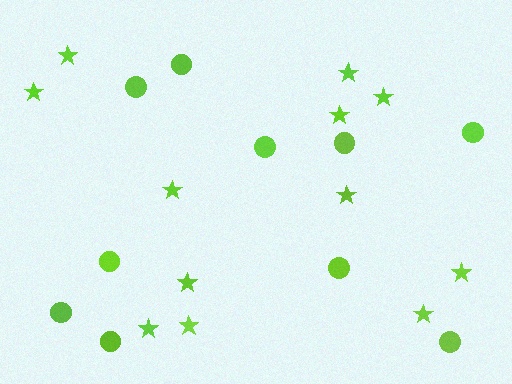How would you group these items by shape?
There are 2 groups: one group of stars (12) and one group of circles (10).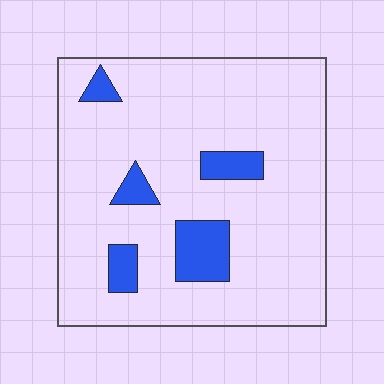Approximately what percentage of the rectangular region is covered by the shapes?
Approximately 10%.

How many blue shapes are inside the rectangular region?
5.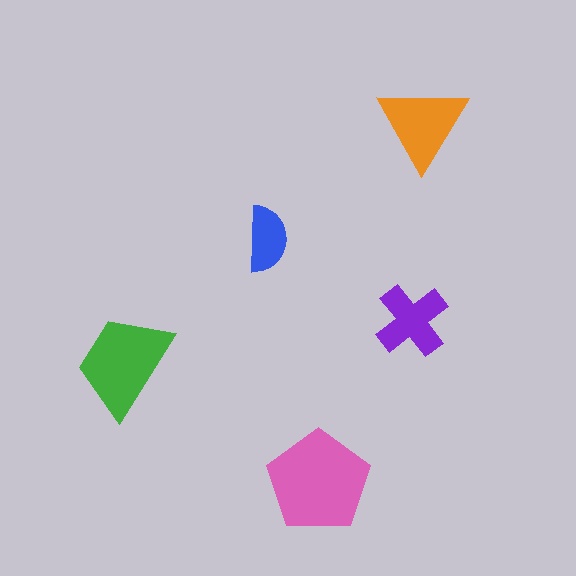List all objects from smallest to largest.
The blue semicircle, the purple cross, the orange triangle, the green trapezoid, the pink pentagon.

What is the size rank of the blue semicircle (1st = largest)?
5th.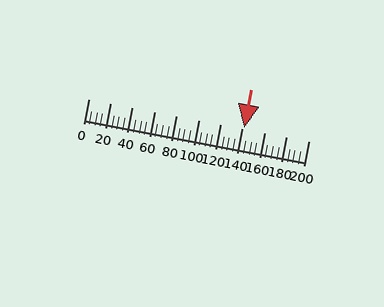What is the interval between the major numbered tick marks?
The major tick marks are spaced 20 units apart.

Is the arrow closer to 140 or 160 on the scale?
The arrow is closer to 140.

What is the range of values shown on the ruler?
The ruler shows values from 0 to 200.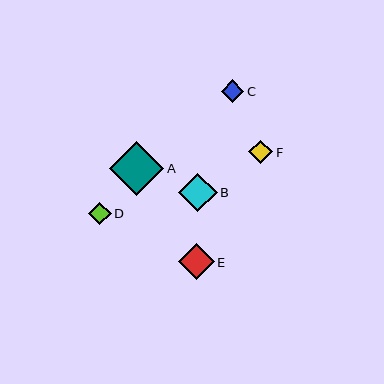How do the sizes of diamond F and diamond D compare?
Diamond F and diamond D are approximately the same size.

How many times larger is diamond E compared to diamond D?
Diamond E is approximately 1.6 times the size of diamond D.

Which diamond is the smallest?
Diamond D is the smallest with a size of approximately 22 pixels.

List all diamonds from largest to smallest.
From largest to smallest: A, B, E, F, C, D.